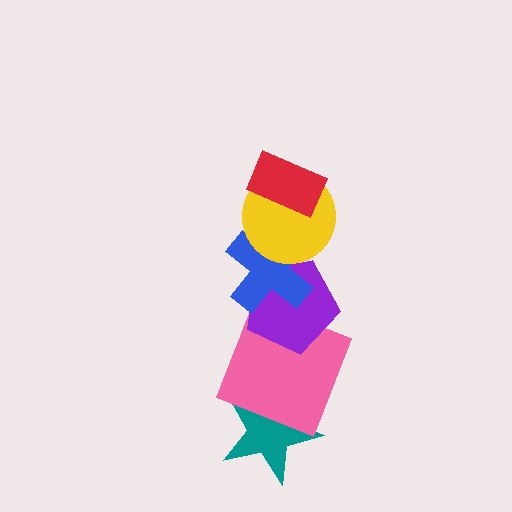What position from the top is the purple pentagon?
The purple pentagon is 4th from the top.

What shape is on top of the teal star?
The pink square is on top of the teal star.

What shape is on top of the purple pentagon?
The blue cross is on top of the purple pentagon.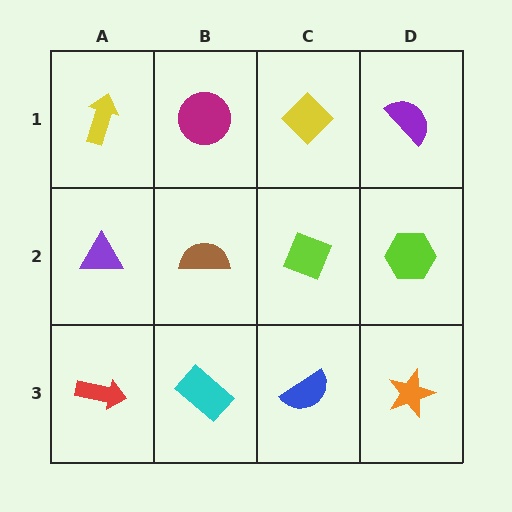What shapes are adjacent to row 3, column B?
A brown semicircle (row 2, column B), a red arrow (row 3, column A), a blue semicircle (row 3, column C).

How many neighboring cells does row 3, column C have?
3.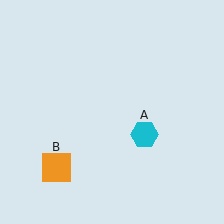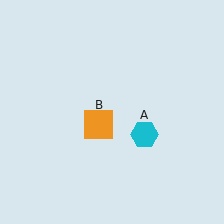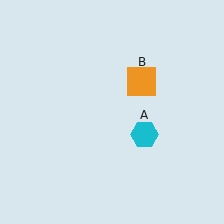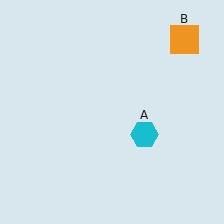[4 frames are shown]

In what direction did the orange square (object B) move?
The orange square (object B) moved up and to the right.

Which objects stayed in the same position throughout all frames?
Cyan hexagon (object A) remained stationary.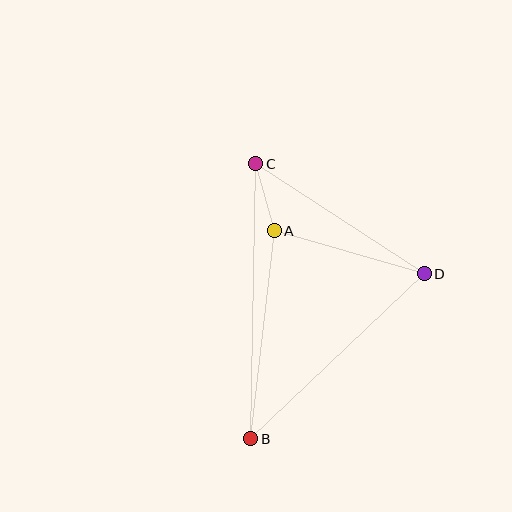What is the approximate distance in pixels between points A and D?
The distance between A and D is approximately 156 pixels.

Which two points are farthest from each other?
Points B and C are farthest from each other.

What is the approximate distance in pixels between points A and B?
The distance between A and B is approximately 209 pixels.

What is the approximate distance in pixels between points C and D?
The distance between C and D is approximately 201 pixels.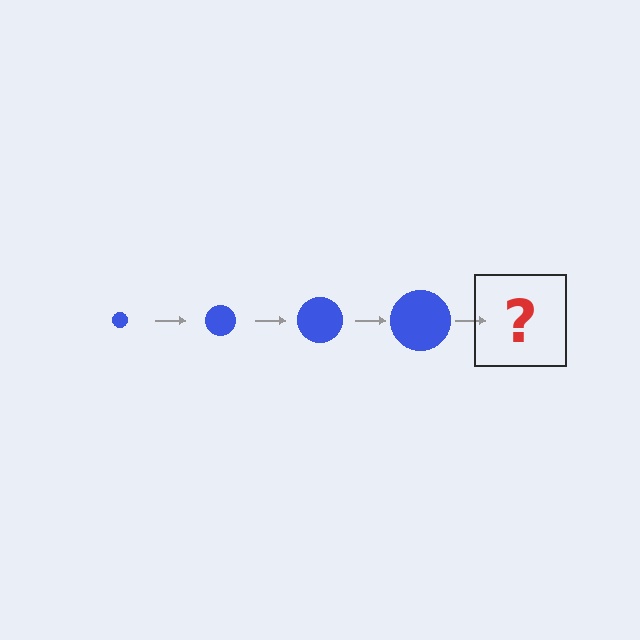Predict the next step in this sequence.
The next step is a blue circle, larger than the previous one.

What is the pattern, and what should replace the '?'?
The pattern is that the circle gets progressively larger each step. The '?' should be a blue circle, larger than the previous one.